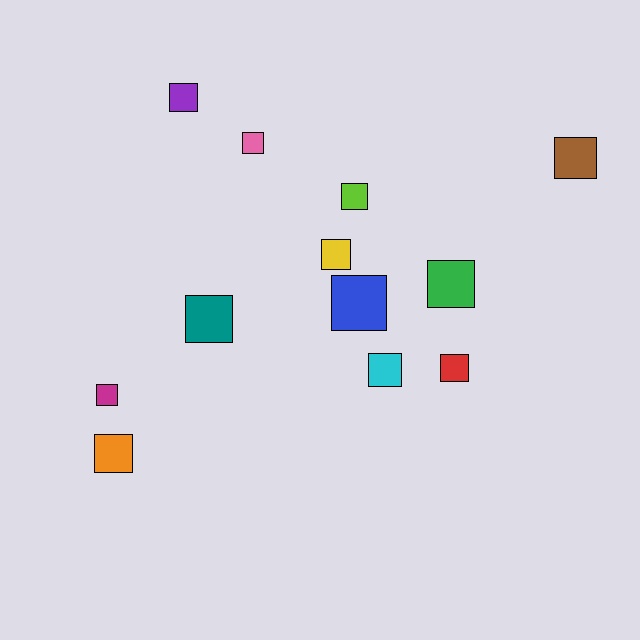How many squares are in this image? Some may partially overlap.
There are 12 squares.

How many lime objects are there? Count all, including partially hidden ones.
There is 1 lime object.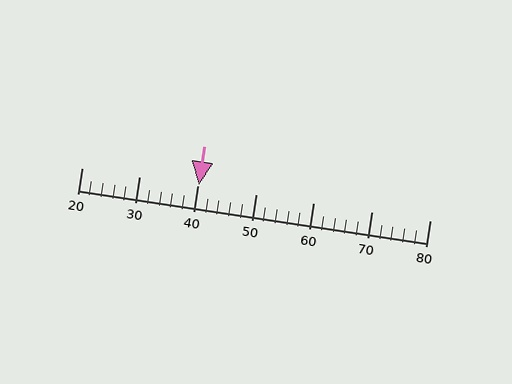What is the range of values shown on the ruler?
The ruler shows values from 20 to 80.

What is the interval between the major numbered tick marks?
The major tick marks are spaced 10 units apart.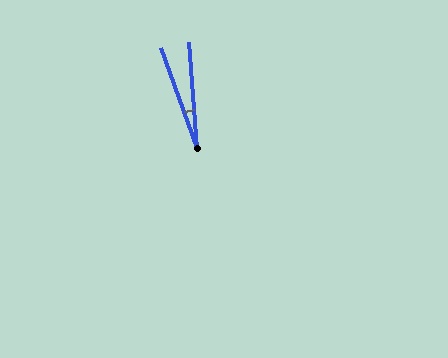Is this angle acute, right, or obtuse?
It is acute.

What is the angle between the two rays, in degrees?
Approximately 15 degrees.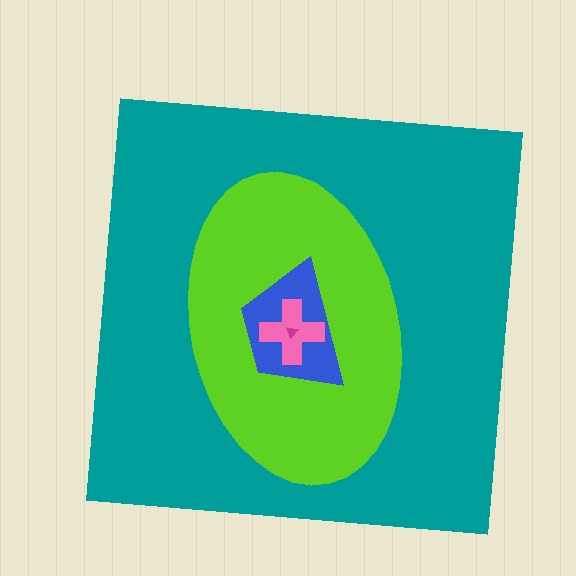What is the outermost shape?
The teal square.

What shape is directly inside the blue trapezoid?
The pink cross.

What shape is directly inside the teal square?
The lime ellipse.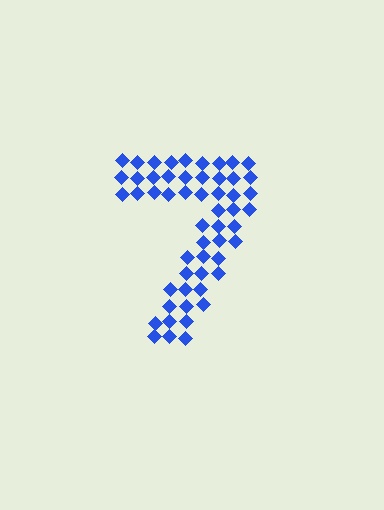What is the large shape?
The large shape is the digit 7.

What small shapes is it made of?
It is made of small diamonds.